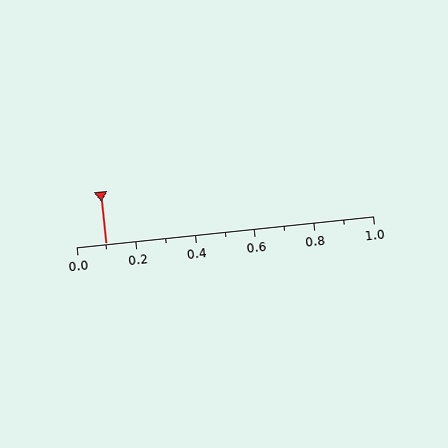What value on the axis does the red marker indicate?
The marker indicates approximately 0.1.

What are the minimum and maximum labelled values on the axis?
The axis runs from 0.0 to 1.0.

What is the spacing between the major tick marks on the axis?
The major ticks are spaced 0.2 apart.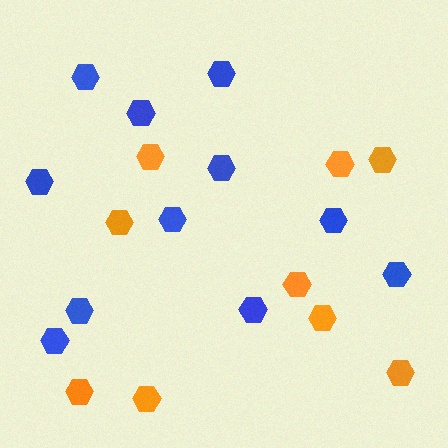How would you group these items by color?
There are 2 groups: one group of orange hexagons (9) and one group of blue hexagons (11).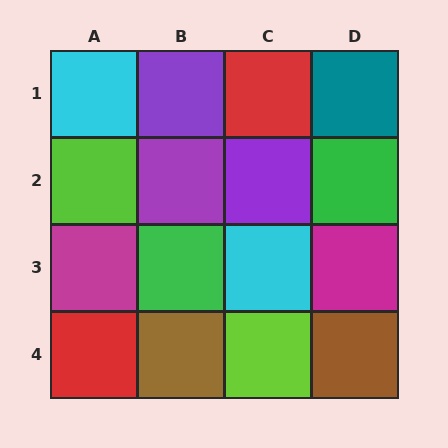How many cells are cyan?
2 cells are cyan.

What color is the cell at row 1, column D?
Teal.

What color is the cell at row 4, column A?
Red.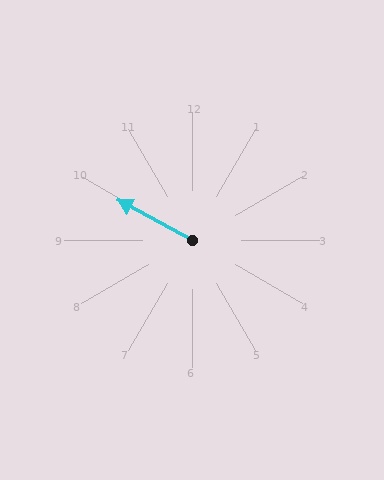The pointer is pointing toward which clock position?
Roughly 10 o'clock.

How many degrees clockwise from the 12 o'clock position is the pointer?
Approximately 298 degrees.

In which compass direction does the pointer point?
Northwest.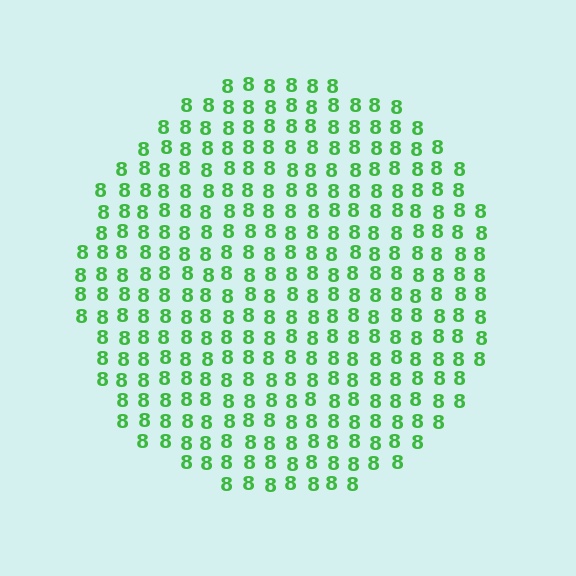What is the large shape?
The large shape is a circle.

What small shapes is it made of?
It is made of small digit 8's.